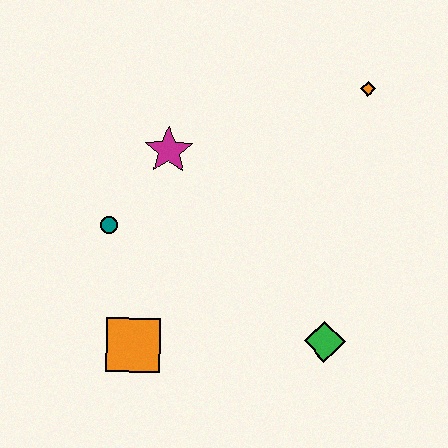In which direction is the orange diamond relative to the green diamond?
The orange diamond is above the green diamond.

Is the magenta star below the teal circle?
No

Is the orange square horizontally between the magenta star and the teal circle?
Yes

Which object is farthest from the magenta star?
The green diamond is farthest from the magenta star.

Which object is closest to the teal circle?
The magenta star is closest to the teal circle.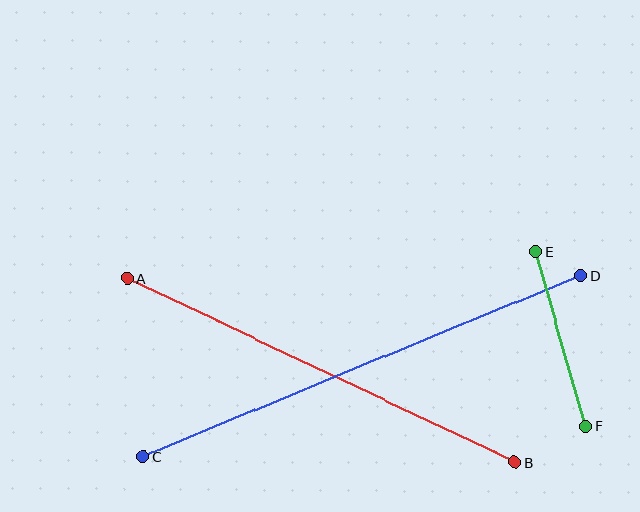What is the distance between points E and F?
The distance is approximately 182 pixels.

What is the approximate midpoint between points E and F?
The midpoint is at approximately (561, 339) pixels.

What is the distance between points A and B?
The distance is approximately 429 pixels.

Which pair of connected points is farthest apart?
Points C and D are farthest apart.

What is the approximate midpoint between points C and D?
The midpoint is at approximately (362, 366) pixels.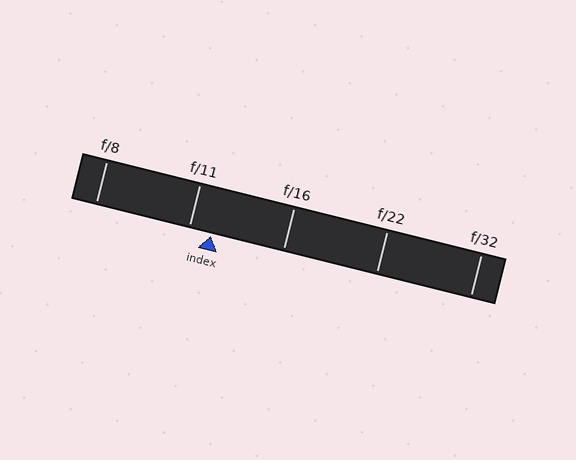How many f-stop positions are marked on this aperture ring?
There are 5 f-stop positions marked.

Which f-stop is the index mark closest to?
The index mark is closest to f/11.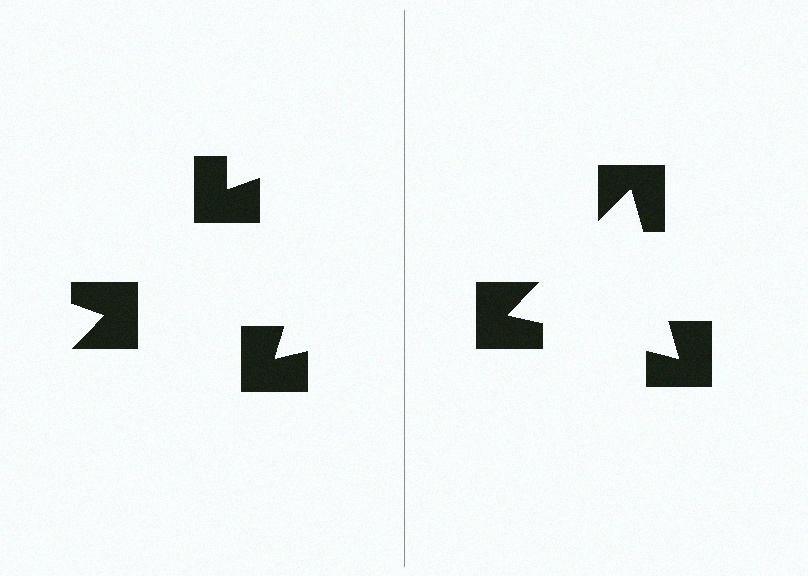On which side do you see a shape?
An illusory triangle appears on the right side. On the left side the wedge cuts are rotated, so no coherent shape forms.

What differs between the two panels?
The notched squares are positioned identically on both sides; only the wedge orientations differ. On the right they align to a triangle; on the left they are misaligned.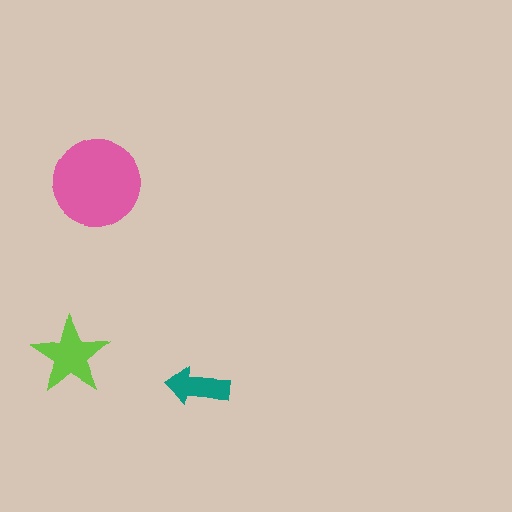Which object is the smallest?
The teal arrow.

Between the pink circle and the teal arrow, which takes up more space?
The pink circle.